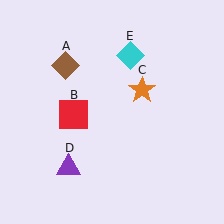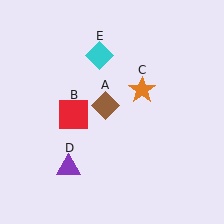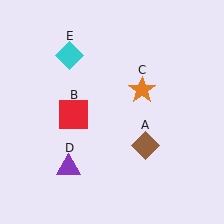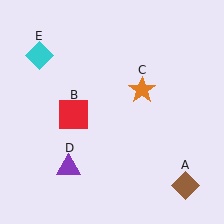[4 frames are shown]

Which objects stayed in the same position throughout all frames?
Red square (object B) and orange star (object C) and purple triangle (object D) remained stationary.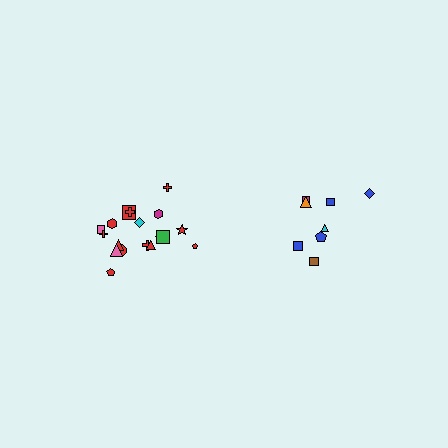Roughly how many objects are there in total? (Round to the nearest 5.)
Roughly 25 objects in total.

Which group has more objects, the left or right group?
The left group.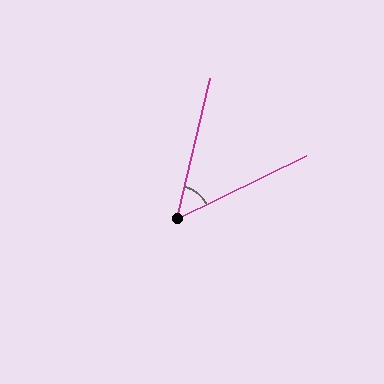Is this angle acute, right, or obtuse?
It is acute.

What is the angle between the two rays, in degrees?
Approximately 50 degrees.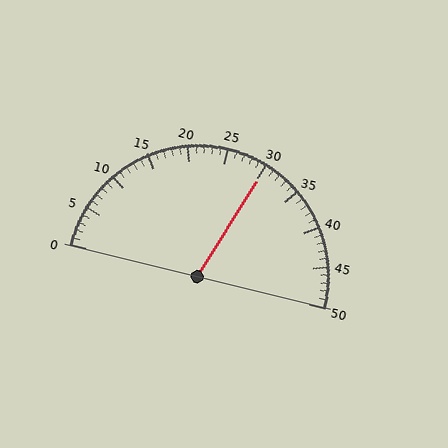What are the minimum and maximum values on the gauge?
The gauge ranges from 0 to 50.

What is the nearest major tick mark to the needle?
The nearest major tick mark is 30.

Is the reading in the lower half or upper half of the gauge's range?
The reading is in the upper half of the range (0 to 50).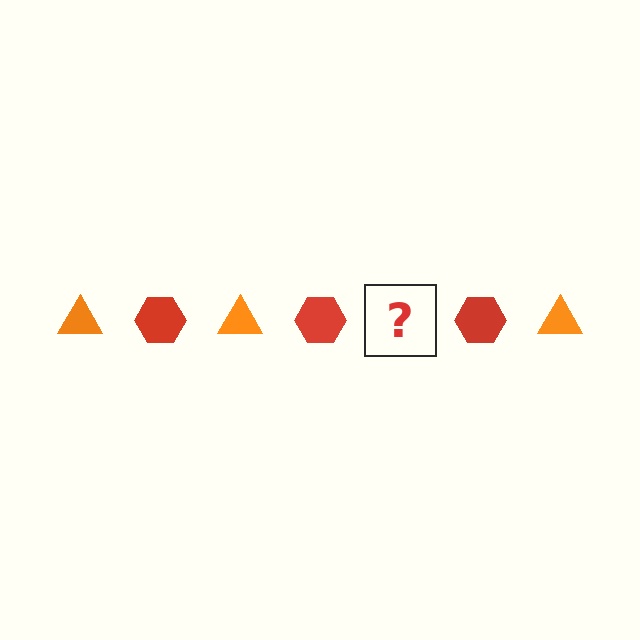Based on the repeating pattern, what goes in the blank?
The blank should be an orange triangle.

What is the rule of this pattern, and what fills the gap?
The rule is that the pattern alternates between orange triangle and red hexagon. The gap should be filled with an orange triangle.